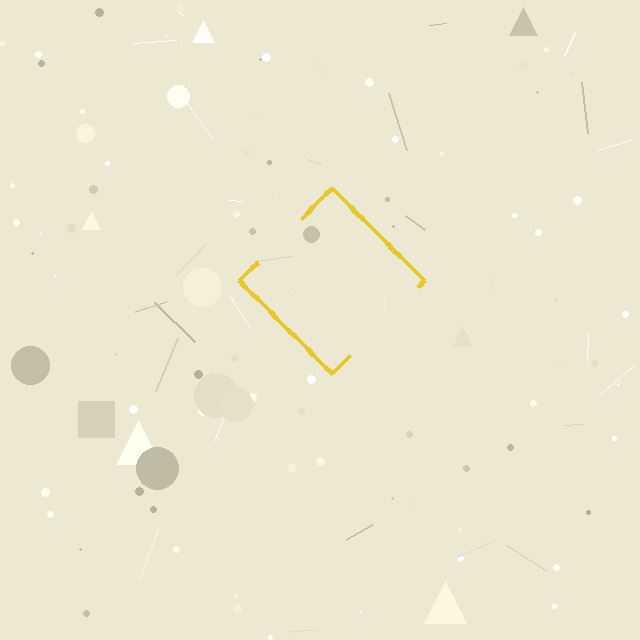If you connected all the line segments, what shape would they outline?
They would outline a diamond.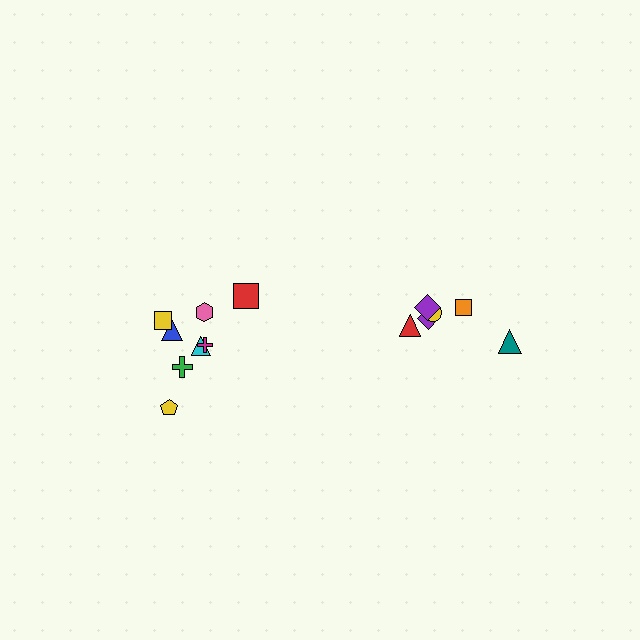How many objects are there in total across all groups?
There are 14 objects.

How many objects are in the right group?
There are 6 objects.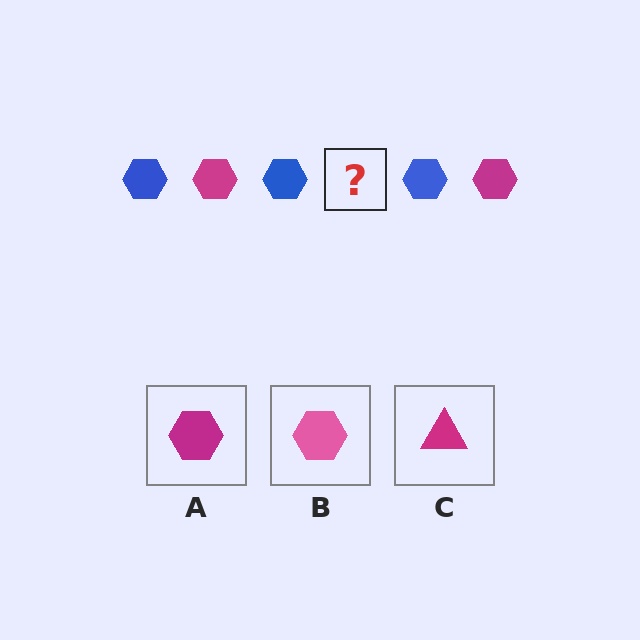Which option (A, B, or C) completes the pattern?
A.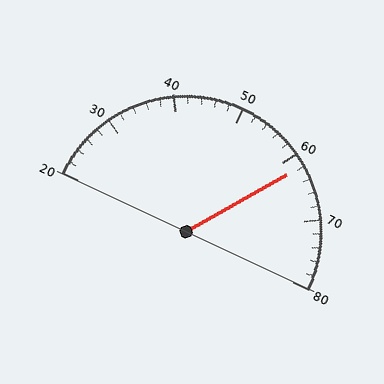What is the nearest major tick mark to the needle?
The nearest major tick mark is 60.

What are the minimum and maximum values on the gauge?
The gauge ranges from 20 to 80.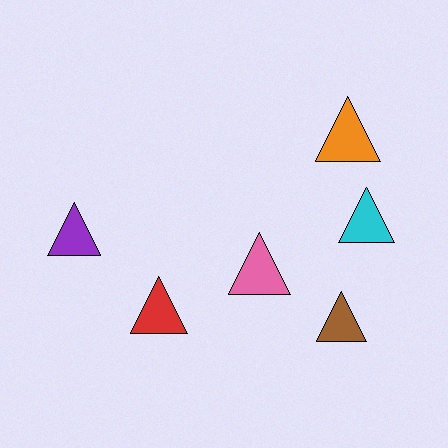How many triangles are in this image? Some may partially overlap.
There are 6 triangles.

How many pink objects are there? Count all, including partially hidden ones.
There is 1 pink object.